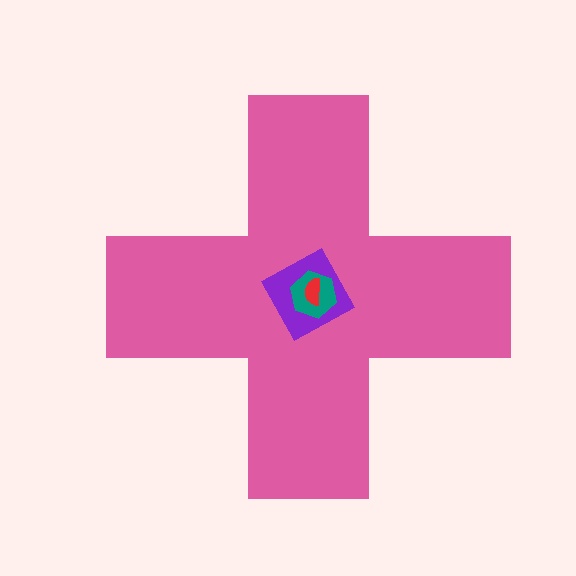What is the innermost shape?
The red semicircle.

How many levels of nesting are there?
4.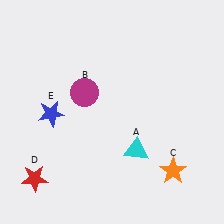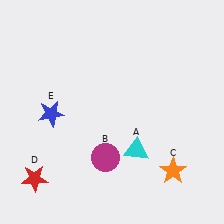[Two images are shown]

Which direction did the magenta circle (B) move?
The magenta circle (B) moved down.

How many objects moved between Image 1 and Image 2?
1 object moved between the two images.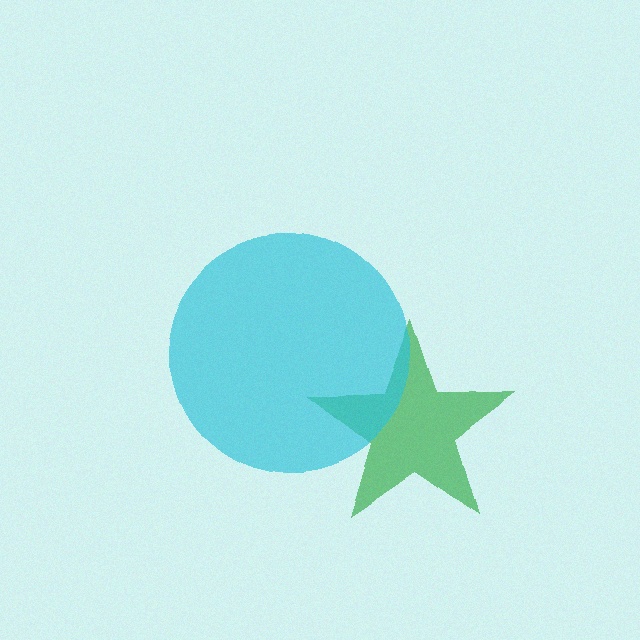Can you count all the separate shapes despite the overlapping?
Yes, there are 2 separate shapes.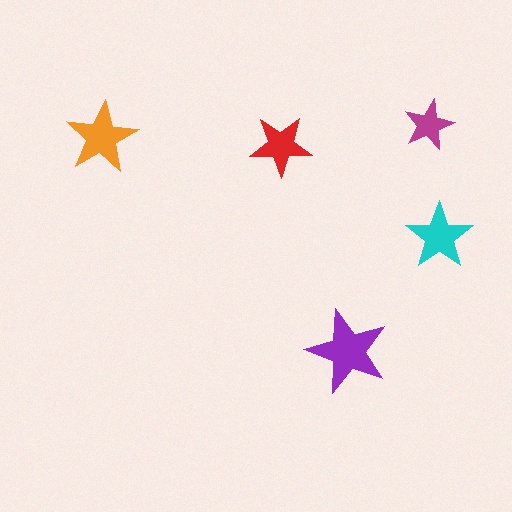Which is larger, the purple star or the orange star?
The purple one.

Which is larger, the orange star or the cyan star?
The orange one.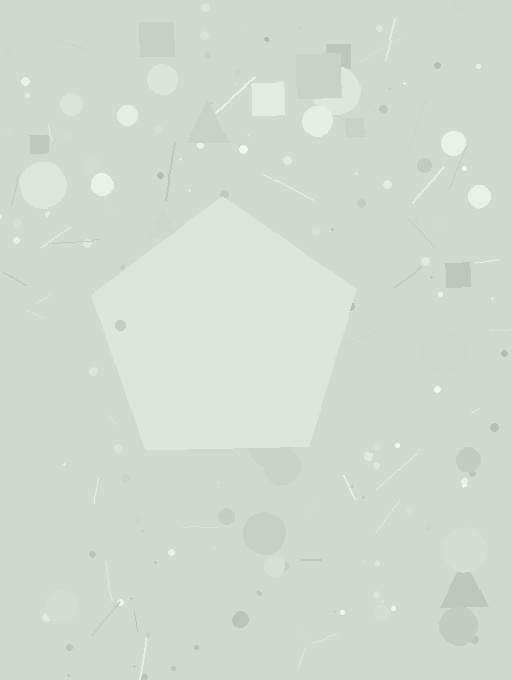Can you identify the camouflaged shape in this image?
The camouflaged shape is a pentagon.